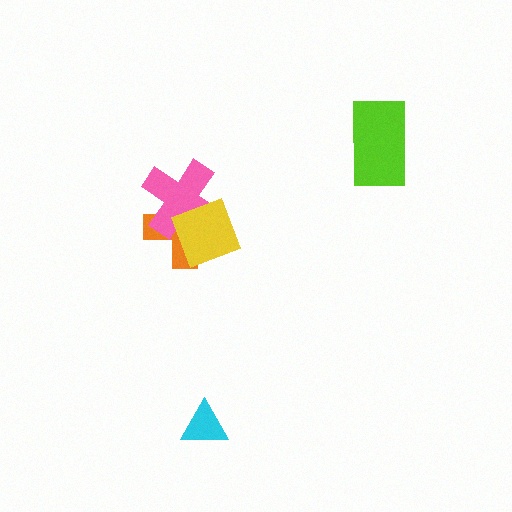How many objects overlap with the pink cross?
2 objects overlap with the pink cross.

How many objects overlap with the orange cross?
2 objects overlap with the orange cross.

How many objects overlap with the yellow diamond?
2 objects overlap with the yellow diamond.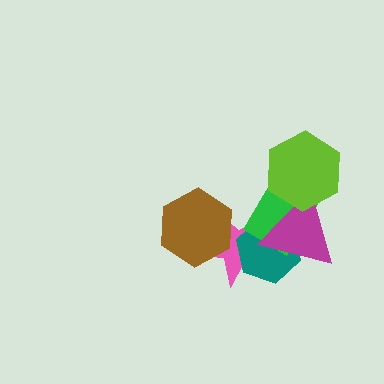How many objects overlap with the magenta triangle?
4 objects overlap with the magenta triangle.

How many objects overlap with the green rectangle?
4 objects overlap with the green rectangle.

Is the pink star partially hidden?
Yes, it is partially covered by another shape.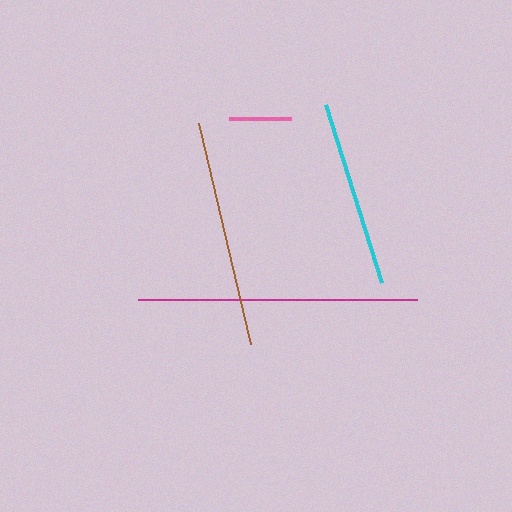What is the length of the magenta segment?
The magenta segment is approximately 280 pixels long.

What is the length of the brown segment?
The brown segment is approximately 227 pixels long.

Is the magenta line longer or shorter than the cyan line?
The magenta line is longer than the cyan line.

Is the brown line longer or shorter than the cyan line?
The brown line is longer than the cyan line.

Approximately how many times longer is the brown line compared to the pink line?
The brown line is approximately 3.6 times the length of the pink line.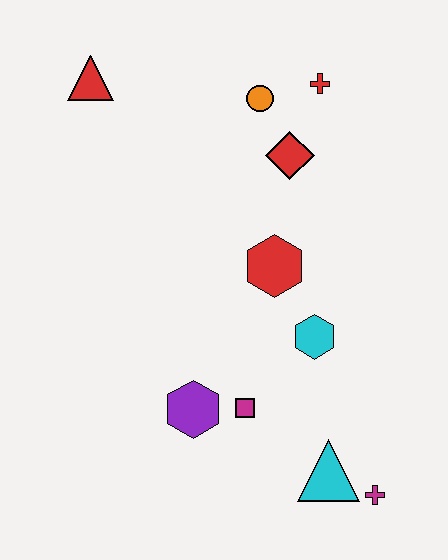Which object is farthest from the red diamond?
The magenta cross is farthest from the red diamond.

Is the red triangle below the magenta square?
No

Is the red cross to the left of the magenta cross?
Yes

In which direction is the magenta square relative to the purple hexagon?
The magenta square is to the right of the purple hexagon.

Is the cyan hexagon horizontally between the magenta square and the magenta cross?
Yes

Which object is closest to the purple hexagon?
The magenta square is closest to the purple hexagon.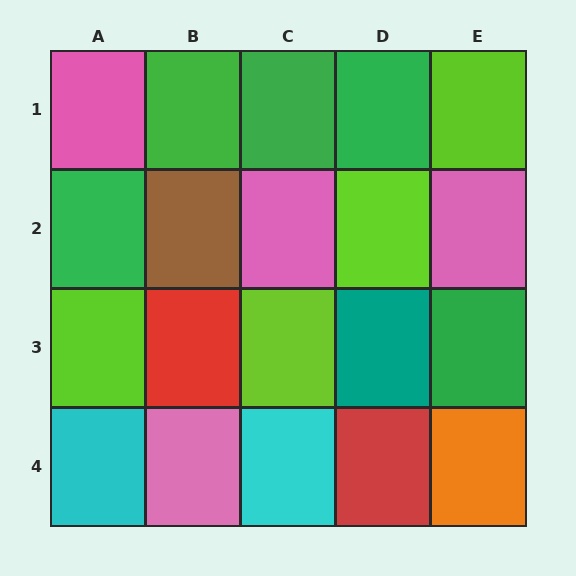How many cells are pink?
4 cells are pink.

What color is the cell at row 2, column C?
Pink.